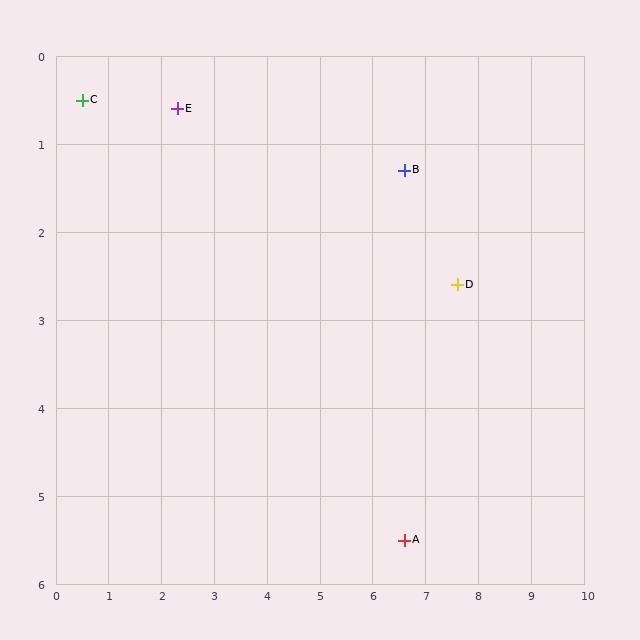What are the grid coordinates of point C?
Point C is at approximately (0.5, 0.5).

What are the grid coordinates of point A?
Point A is at approximately (6.6, 5.5).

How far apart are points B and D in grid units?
Points B and D are about 1.6 grid units apart.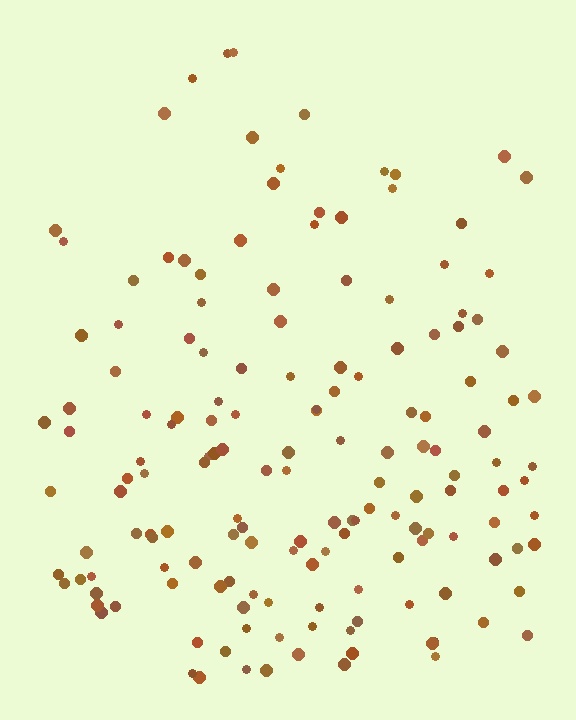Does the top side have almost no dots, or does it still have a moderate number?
Still a moderate number, just noticeably fewer than the bottom.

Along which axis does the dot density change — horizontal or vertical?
Vertical.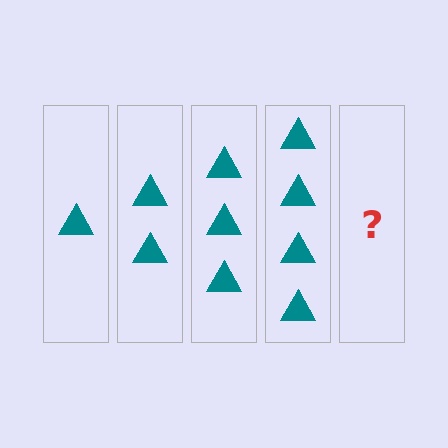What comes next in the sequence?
The next element should be 5 triangles.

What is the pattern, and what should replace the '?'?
The pattern is that each step adds one more triangle. The '?' should be 5 triangles.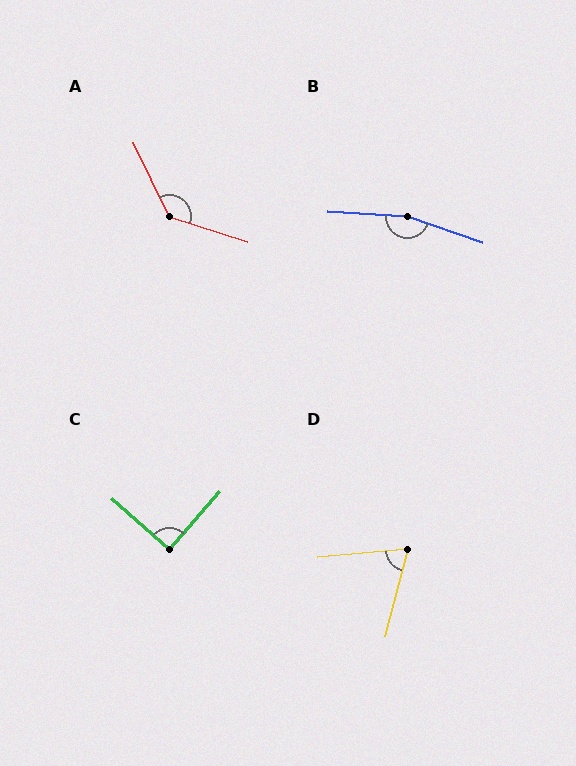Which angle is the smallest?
D, at approximately 70 degrees.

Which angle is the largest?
B, at approximately 165 degrees.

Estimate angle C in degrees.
Approximately 89 degrees.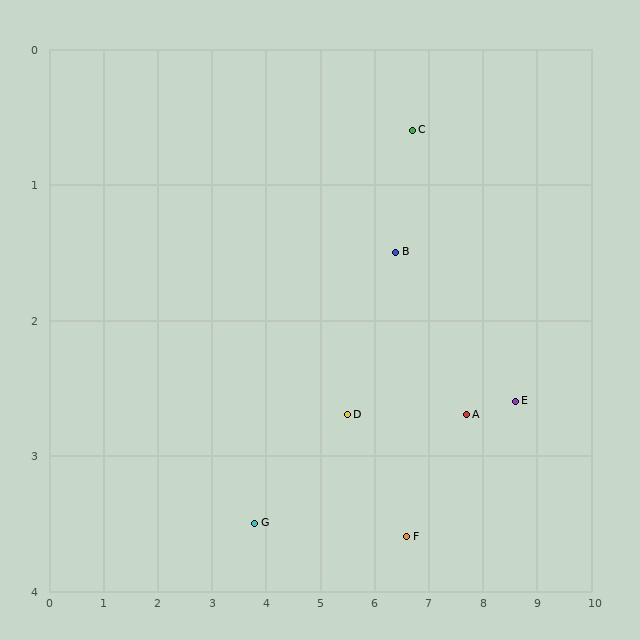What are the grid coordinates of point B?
Point B is at approximately (6.4, 1.5).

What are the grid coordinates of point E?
Point E is at approximately (8.6, 2.6).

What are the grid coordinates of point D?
Point D is at approximately (5.5, 2.7).